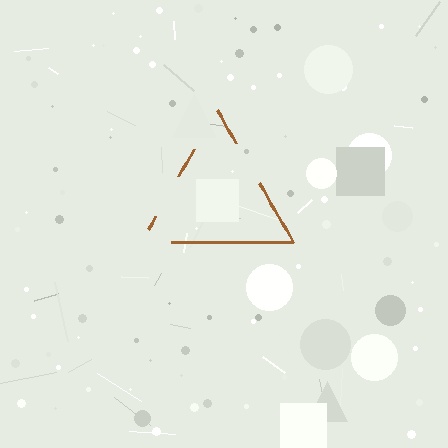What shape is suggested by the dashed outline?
The dashed outline suggests a triangle.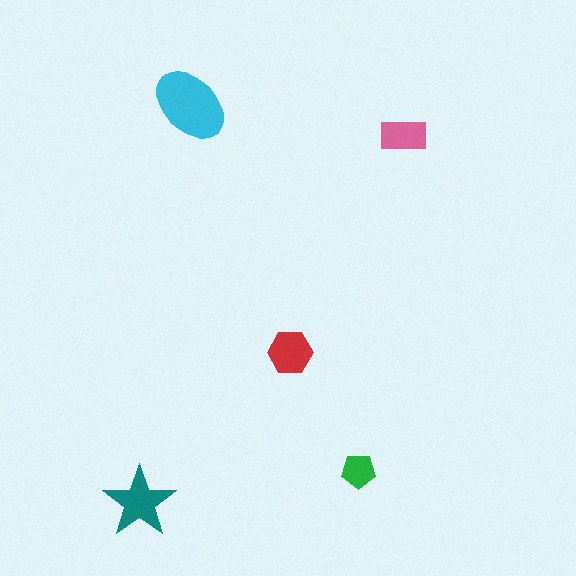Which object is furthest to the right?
The pink rectangle is rightmost.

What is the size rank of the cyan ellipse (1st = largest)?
1st.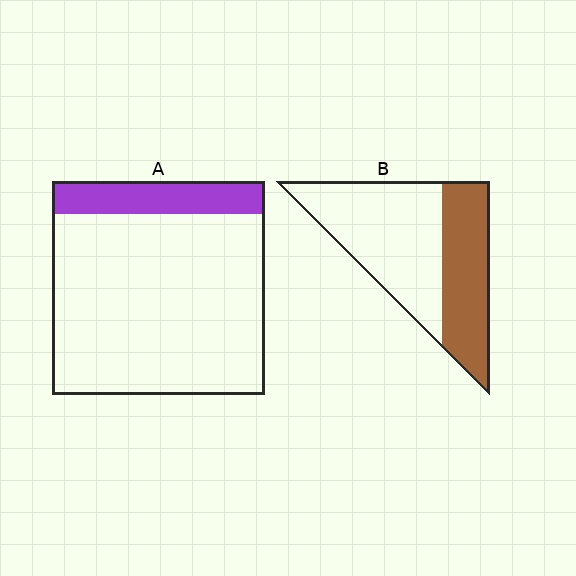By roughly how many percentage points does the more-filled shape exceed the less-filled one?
By roughly 25 percentage points (B over A).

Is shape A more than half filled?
No.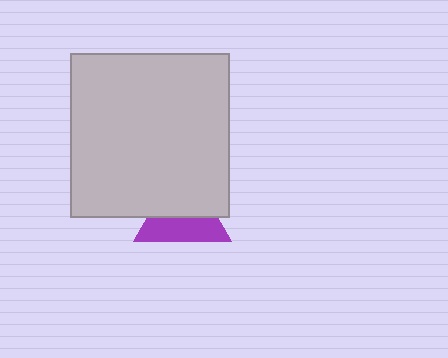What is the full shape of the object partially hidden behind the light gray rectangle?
The partially hidden object is a purple triangle.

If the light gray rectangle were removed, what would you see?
You would see the complete purple triangle.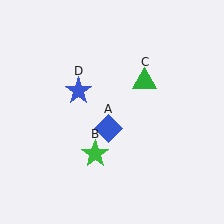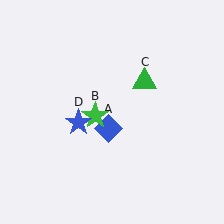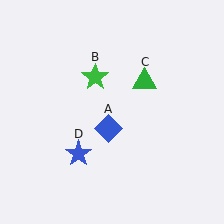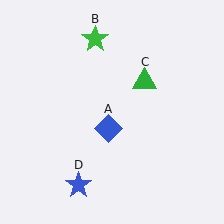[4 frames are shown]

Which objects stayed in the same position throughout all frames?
Blue diamond (object A) and green triangle (object C) remained stationary.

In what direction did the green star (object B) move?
The green star (object B) moved up.